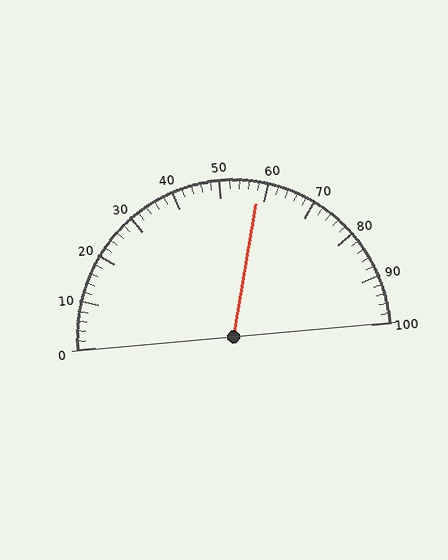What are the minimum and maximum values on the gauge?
The gauge ranges from 0 to 100.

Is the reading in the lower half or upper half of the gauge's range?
The reading is in the upper half of the range (0 to 100).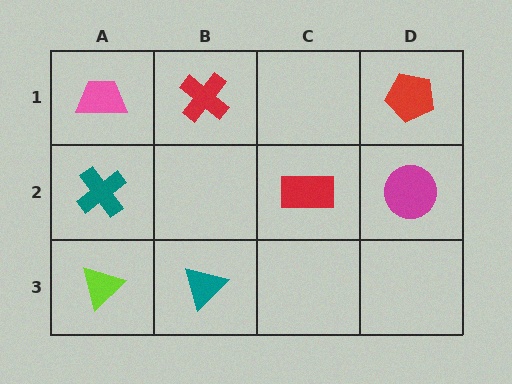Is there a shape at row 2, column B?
No, that cell is empty.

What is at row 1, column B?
A red cross.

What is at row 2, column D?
A magenta circle.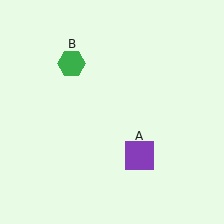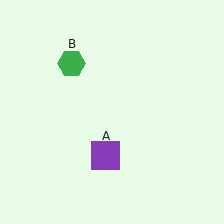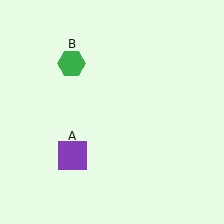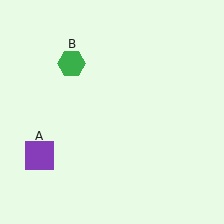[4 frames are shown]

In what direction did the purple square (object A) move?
The purple square (object A) moved left.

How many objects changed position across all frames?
1 object changed position: purple square (object A).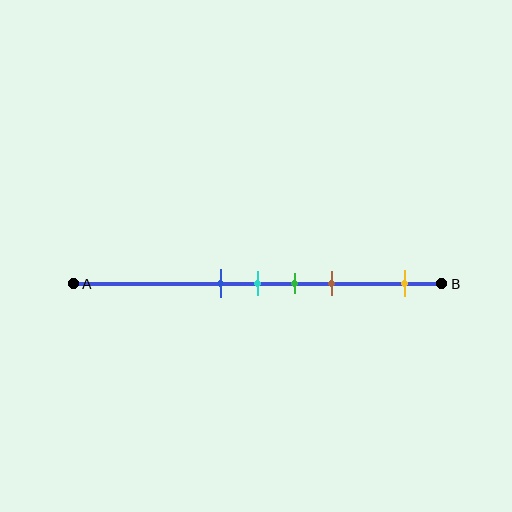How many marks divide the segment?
There are 5 marks dividing the segment.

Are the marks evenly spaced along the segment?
No, the marks are not evenly spaced.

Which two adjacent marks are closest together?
The blue and cyan marks are the closest adjacent pair.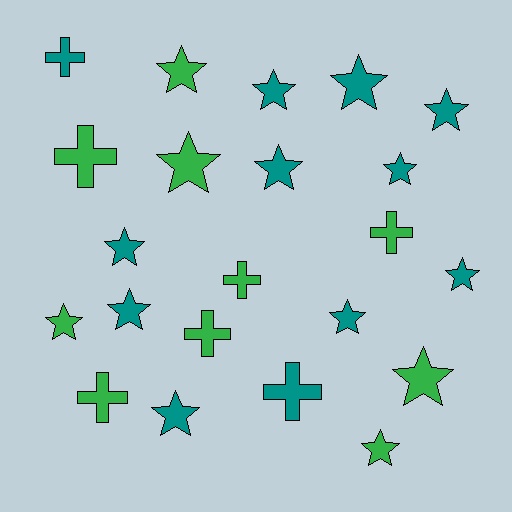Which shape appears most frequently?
Star, with 15 objects.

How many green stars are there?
There are 5 green stars.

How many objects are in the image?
There are 22 objects.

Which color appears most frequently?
Teal, with 12 objects.